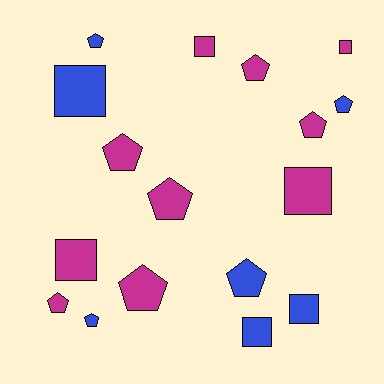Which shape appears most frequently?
Pentagon, with 10 objects.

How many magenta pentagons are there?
There are 6 magenta pentagons.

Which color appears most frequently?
Magenta, with 10 objects.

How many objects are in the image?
There are 17 objects.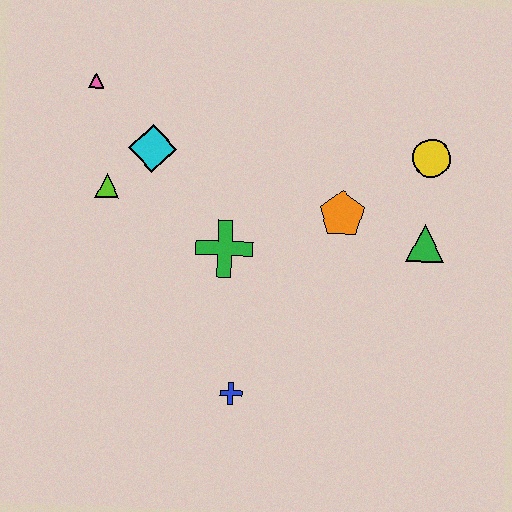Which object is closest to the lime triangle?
The cyan diamond is closest to the lime triangle.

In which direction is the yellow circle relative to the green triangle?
The yellow circle is above the green triangle.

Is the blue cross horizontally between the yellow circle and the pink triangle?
Yes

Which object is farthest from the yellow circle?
The pink triangle is farthest from the yellow circle.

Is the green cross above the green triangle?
No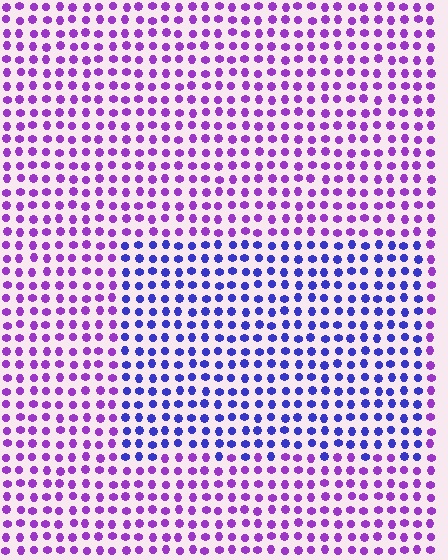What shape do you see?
I see a rectangle.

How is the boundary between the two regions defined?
The boundary is defined purely by a slight shift in hue (about 42 degrees). Spacing, size, and orientation are identical on both sides.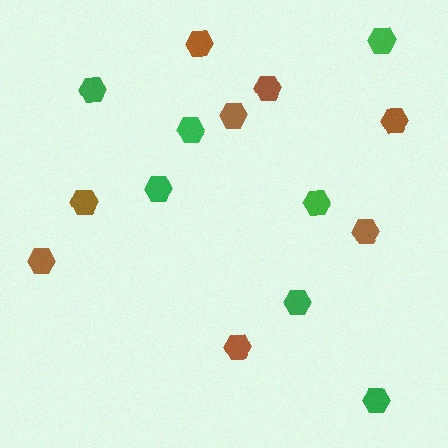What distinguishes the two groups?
There are 2 groups: one group of brown hexagons (8) and one group of green hexagons (7).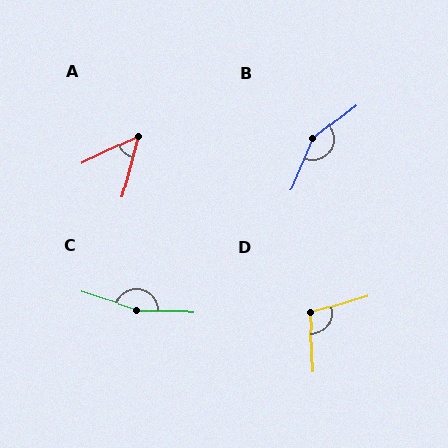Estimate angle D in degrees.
Approximately 104 degrees.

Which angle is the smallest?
A, at approximately 50 degrees.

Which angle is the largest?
C, at approximately 163 degrees.